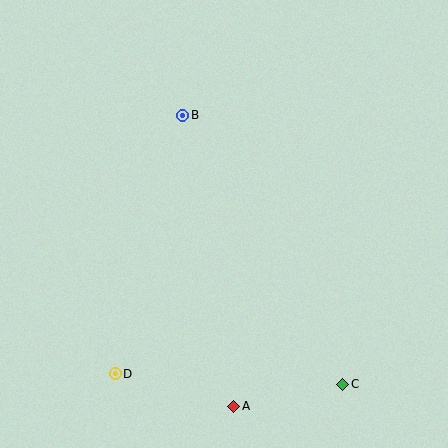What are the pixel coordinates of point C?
Point C is at (343, 384).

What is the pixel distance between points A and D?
The distance between A and D is 123 pixels.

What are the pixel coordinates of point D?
Point D is at (115, 374).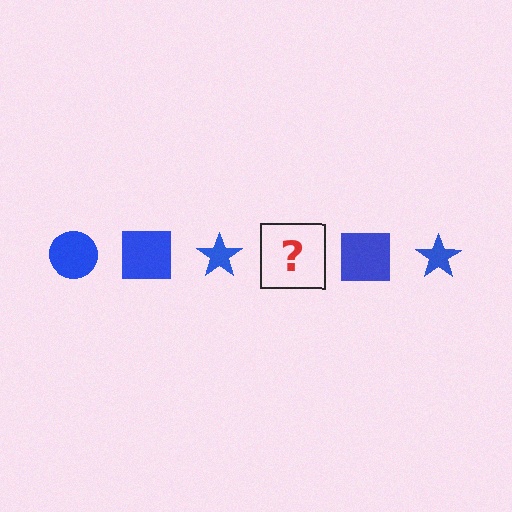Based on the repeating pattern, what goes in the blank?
The blank should be a blue circle.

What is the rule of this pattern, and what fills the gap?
The rule is that the pattern cycles through circle, square, star shapes in blue. The gap should be filled with a blue circle.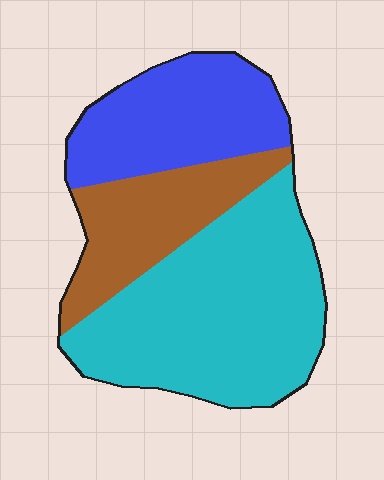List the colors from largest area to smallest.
From largest to smallest: cyan, blue, brown.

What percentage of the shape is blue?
Blue takes up between a quarter and a half of the shape.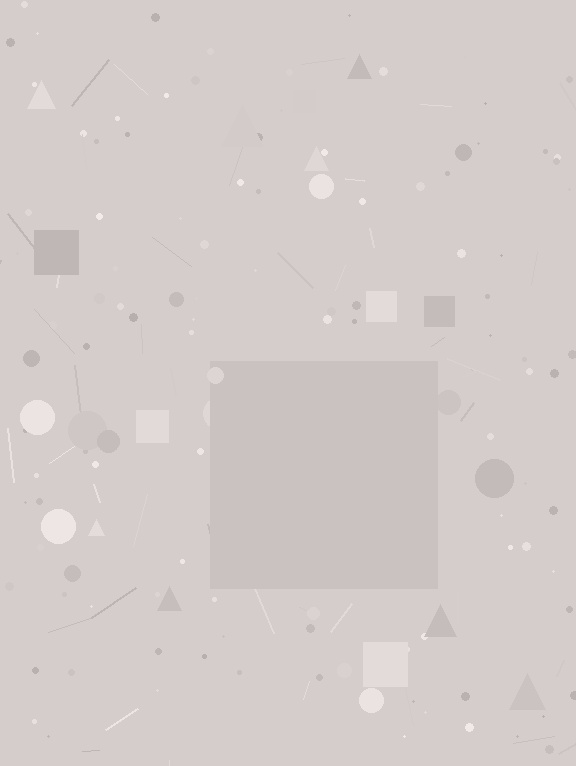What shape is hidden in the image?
A square is hidden in the image.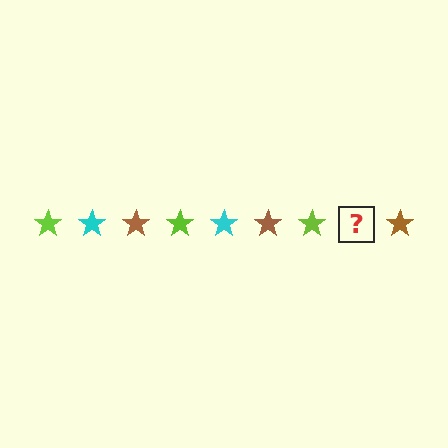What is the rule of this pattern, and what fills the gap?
The rule is that the pattern cycles through lime, cyan, brown stars. The gap should be filled with a cyan star.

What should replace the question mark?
The question mark should be replaced with a cyan star.